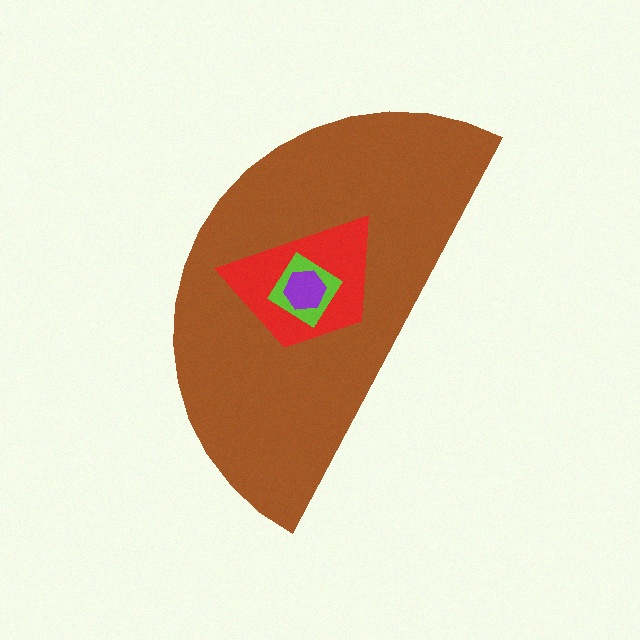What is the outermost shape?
The brown semicircle.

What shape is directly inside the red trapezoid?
The lime diamond.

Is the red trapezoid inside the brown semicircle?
Yes.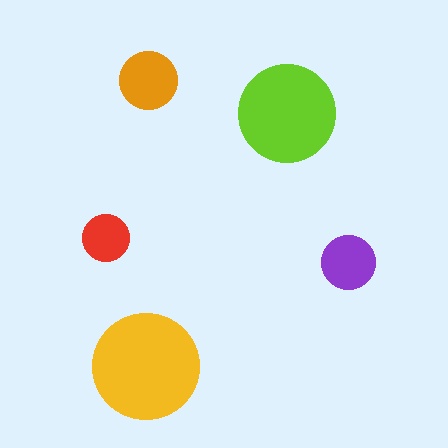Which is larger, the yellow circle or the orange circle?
The yellow one.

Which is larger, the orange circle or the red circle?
The orange one.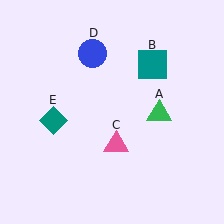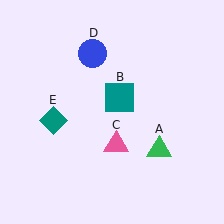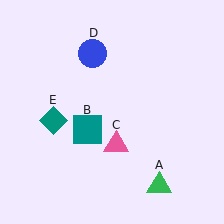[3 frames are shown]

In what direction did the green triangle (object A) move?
The green triangle (object A) moved down.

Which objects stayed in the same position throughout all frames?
Pink triangle (object C) and blue circle (object D) and teal diamond (object E) remained stationary.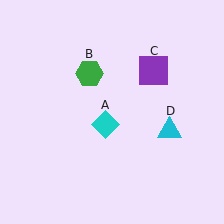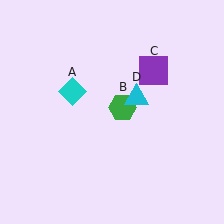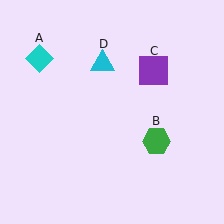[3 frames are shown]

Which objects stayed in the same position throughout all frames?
Purple square (object C) remained stationary.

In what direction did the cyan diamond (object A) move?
The cyan diamond (object A) moved up and to the left.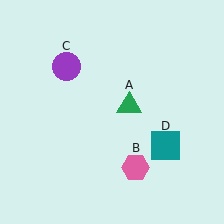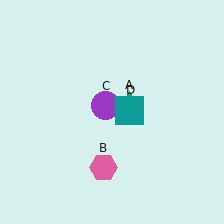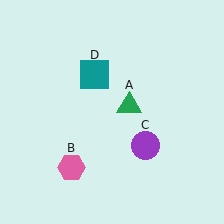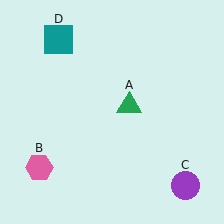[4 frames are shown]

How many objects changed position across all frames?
3 objects changed position: pink hexagon (object B), purple circle (object C), teal square (object D).